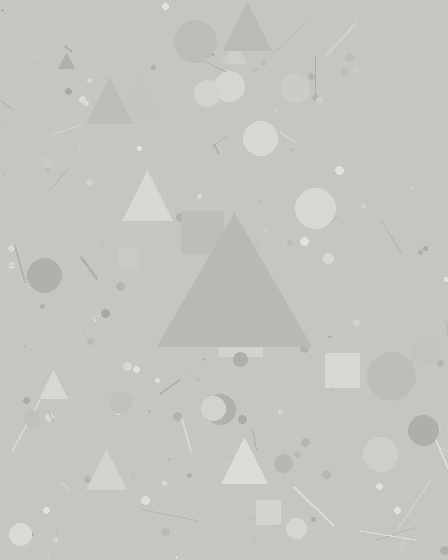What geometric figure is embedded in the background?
A triangle is embedded in the background.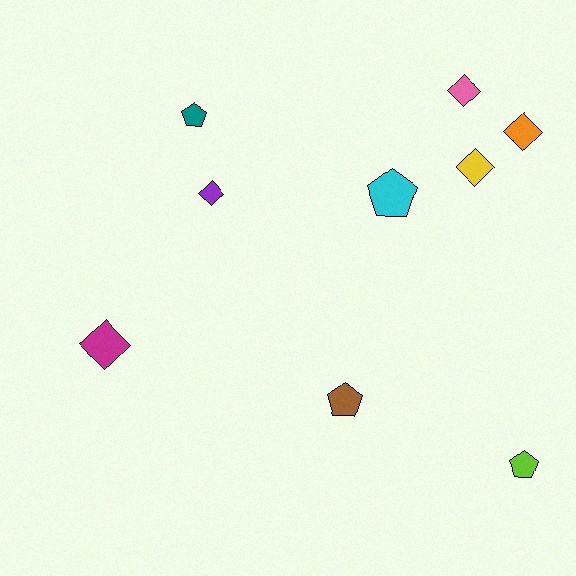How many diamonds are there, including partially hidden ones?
There are 5 diamonds.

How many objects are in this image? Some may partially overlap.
There are 9 objects.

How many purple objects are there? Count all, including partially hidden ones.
There is 1 purple object.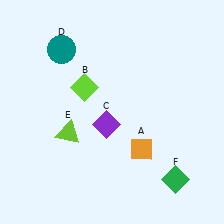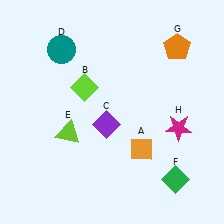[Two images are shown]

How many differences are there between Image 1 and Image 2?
There are 2 differences between the two images.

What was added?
An orange pentagon (G), a magenta star (H) were added in Image 2.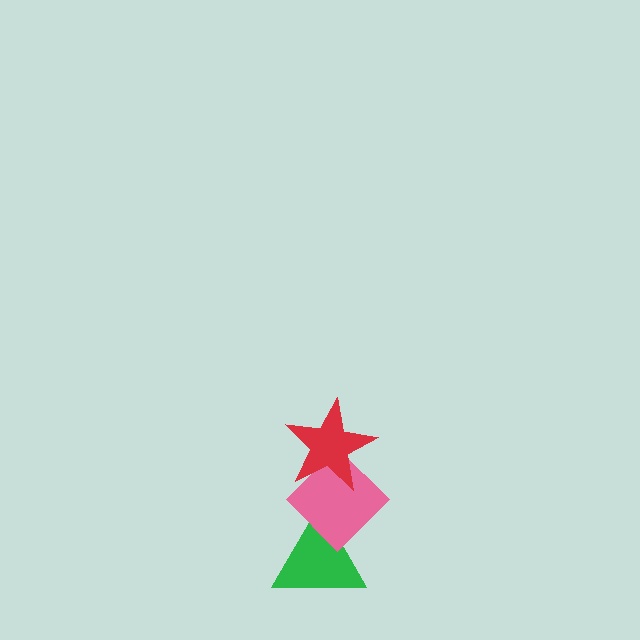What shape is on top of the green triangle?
The pink diamond is on top of the green triangle.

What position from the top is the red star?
The red star is 1st from the top.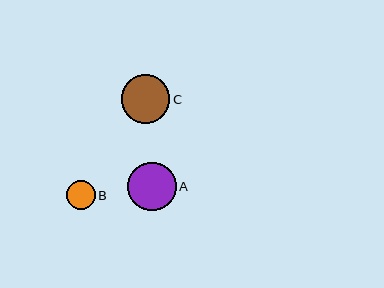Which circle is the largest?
Circle C is the largest with a size of approximately 49 pixels.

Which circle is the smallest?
Circle B is the smallest with a size of approximately 29 pixels.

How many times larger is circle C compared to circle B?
Circle C is approximately 1.7 times the size of circle B.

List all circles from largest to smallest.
From largest to smallest: C, A, B.